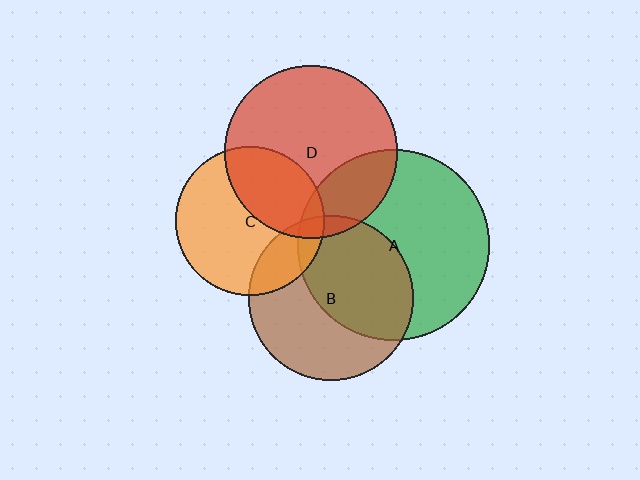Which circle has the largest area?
Circle A (green).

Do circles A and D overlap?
Yes.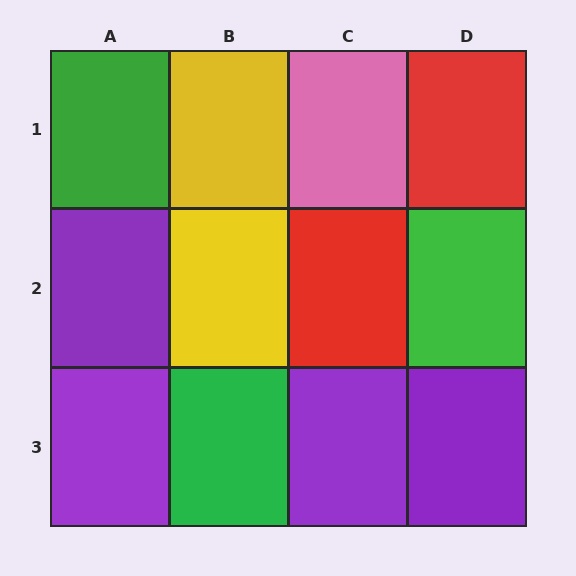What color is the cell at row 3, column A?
Purple.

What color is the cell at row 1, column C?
Pink.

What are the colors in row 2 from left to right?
Purple, yellow, red, green.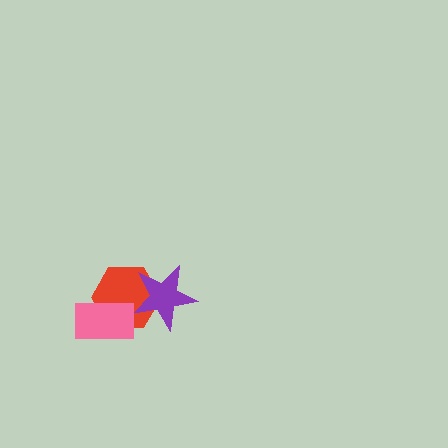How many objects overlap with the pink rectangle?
1 object overlaps with the pink rectangle.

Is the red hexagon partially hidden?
Yes, it is partially covered by another shape.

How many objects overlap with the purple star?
1 object overlaps with the purple star.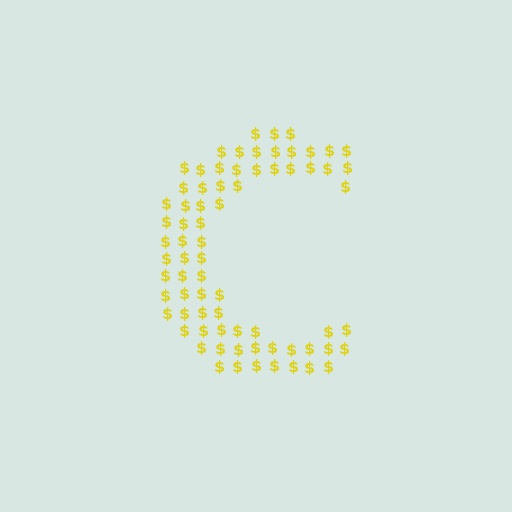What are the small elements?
The small elements are dollar signs.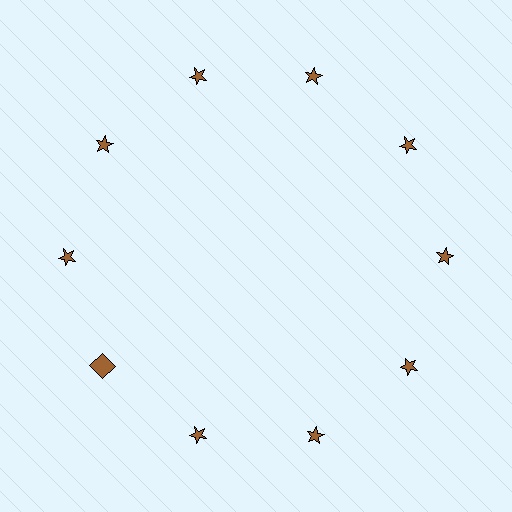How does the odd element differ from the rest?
It has a different shape: square instead of star.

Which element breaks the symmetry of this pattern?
The brown square at roughly the 8 o'clock position breaks the symmetry. All other shapes are brown stars.